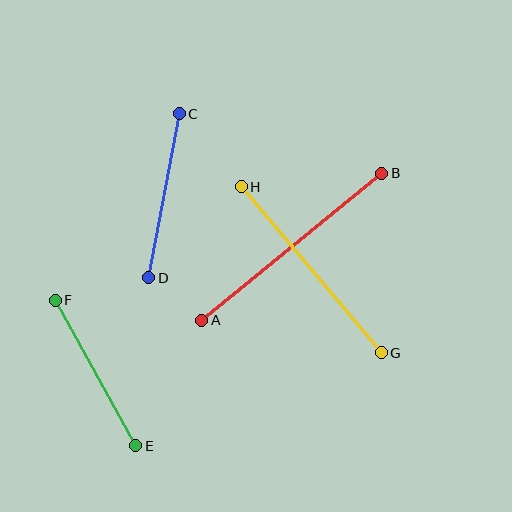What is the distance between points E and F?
The distance is approximately 166 pixels.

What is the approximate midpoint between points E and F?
The midpoint is at approximately (95, 373) pixels.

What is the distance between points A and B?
The distance is approximately 232 pixels.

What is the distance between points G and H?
The distance is approximately 217 pixels.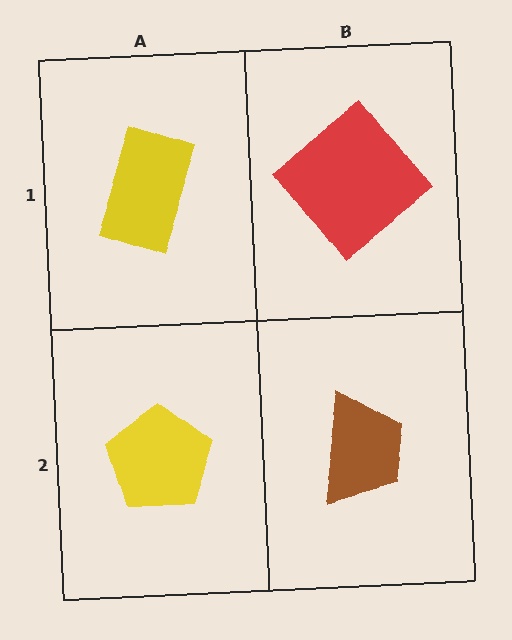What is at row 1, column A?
A yellow rectangle.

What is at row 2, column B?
A brown trapezoid.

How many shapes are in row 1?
2 shapes.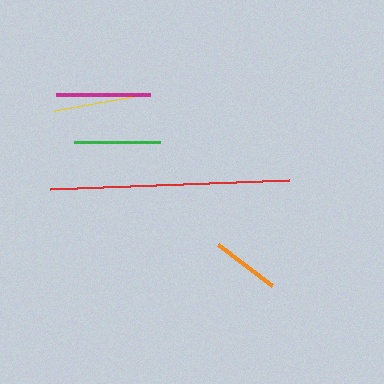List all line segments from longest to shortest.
From longest to shortest: red, magenta, green, yellow, orange.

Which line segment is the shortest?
The orange line is the shortest at approximately 68 pixels.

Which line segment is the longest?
The red line is the longest at approximately 240 pixels.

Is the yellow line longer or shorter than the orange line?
The yellow line is longer than the orange line.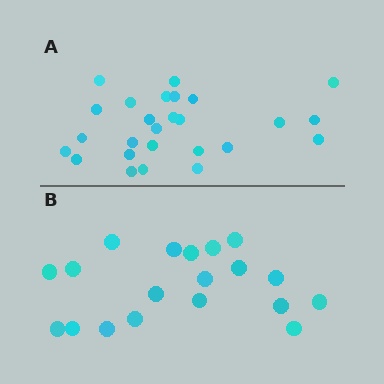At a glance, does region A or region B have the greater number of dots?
Region A (the top region) has more dots.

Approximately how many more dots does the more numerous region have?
Region A has roughly 8 or so more dots than region B.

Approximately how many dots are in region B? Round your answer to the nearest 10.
About 20 dots. (The exact count is 19, which rounds to 20.)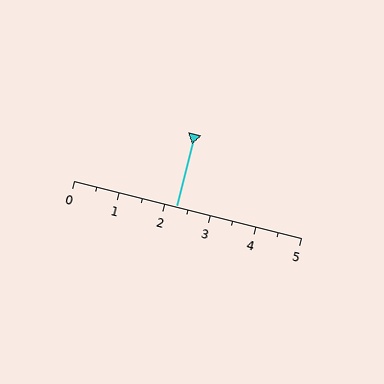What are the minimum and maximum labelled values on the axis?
The axis runs from 0 to 5.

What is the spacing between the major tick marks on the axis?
The major ticks are spaced 1 apart.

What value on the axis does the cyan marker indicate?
The marker indicates approximately 2.2.